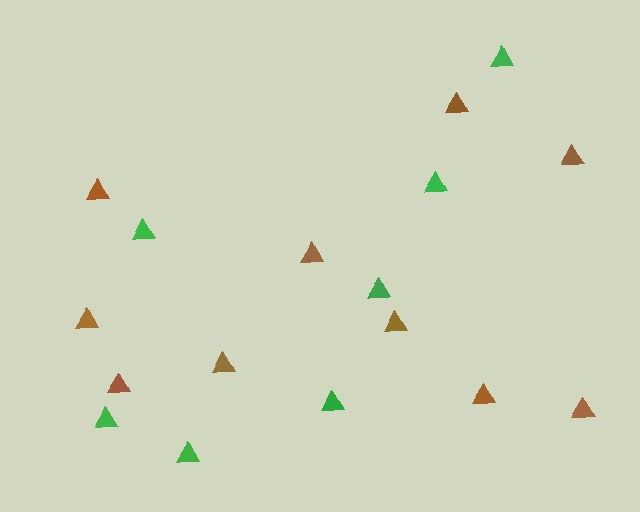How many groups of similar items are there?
There are 2 groups: one group of brown triangles (10) and one group of green triangles (7).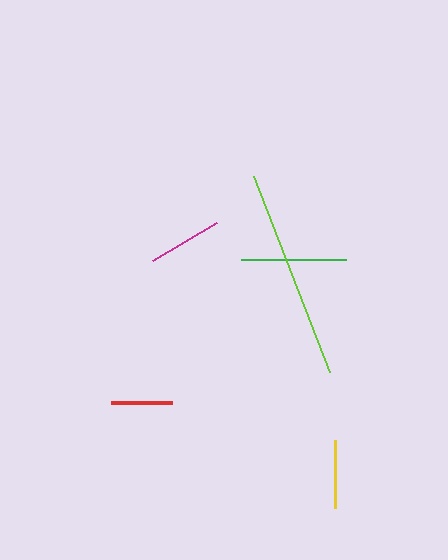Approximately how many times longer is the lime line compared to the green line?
The lime line is approximately 2.0 times the length of the green line.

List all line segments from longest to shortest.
From longest to shortest: lime, green, magenta, yellow, red.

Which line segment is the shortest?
The red line is the shortest at approximately 61 pixels.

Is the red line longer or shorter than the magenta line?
The magenta line is longer than the red line.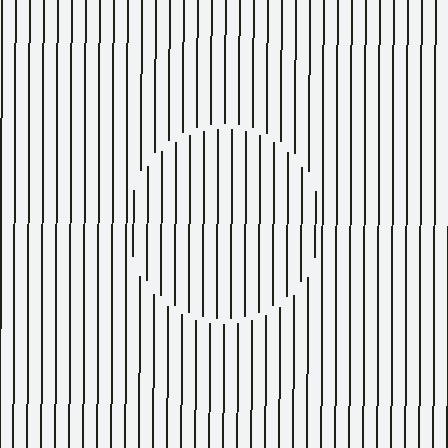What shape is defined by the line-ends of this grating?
An illusory circle. The interior of the shape contains the same grating, shifted by half a period — the contour is defined by the phase discontinuity where line-ends from the inner and outer gratings abut.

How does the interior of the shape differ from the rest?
The interior of the shape contains the same grating, shifted by half a period — the contour is defined by the phase discontinuity where line-ends from the inner and outer gratings abut.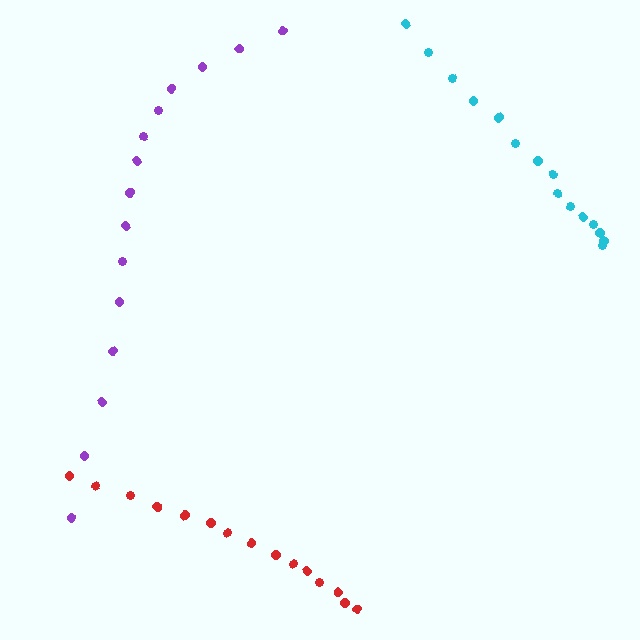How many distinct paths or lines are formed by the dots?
There are 3 distinct paths.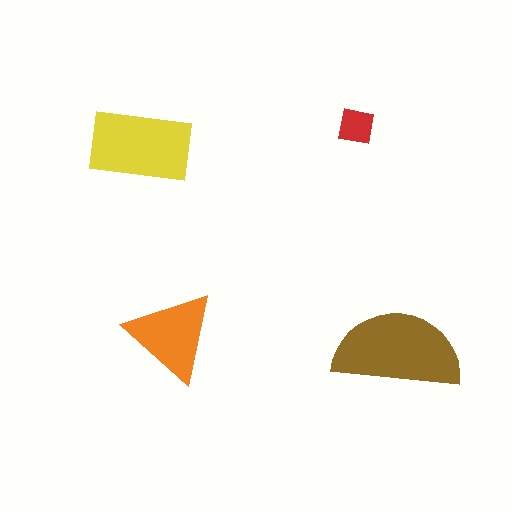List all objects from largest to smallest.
The brown semicircle, the yellow rectangle, the orange triangle, the red square.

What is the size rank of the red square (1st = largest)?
4th.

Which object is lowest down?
The brown semicircle is bottommost.